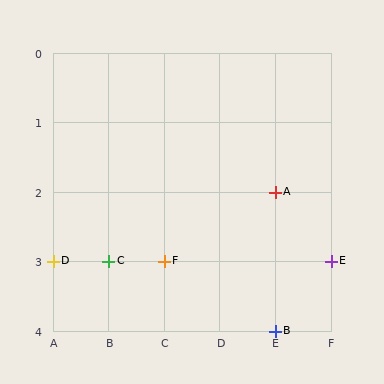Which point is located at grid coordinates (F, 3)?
Point E is at (F, 3).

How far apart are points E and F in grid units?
Points E and F are 3 columns apart.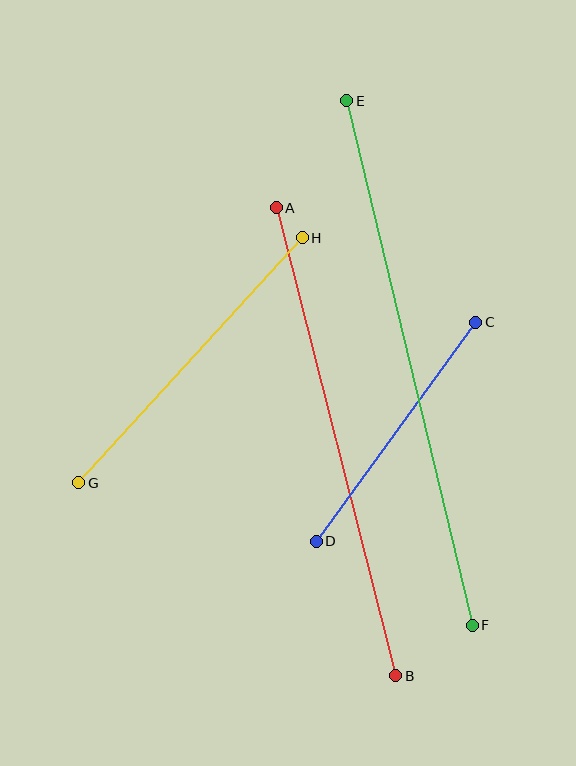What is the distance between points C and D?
The distance is approximately 271 pixels.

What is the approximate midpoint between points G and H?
The midpoint is at approximately (191, 360) pixels.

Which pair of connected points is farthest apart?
Points E and F are farthest apart.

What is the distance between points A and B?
The distance is approximately 483 pixels.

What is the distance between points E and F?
The distance is approximately 539 pixels.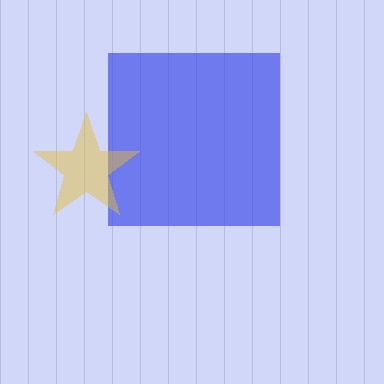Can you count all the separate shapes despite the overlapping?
Yes, there are 2 separate shapes.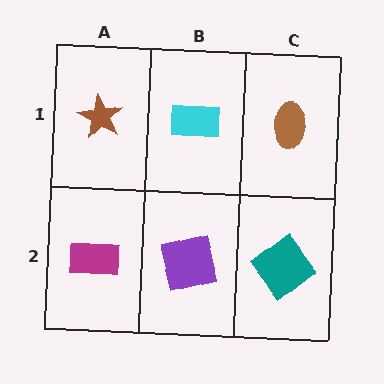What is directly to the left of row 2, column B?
A magenta rectangle.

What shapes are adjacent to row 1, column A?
A magenta rectangle (row 2, column A), a cyan rectangle (row 1, column B).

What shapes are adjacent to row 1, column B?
A purple square (row 2, column B), a brown star (row 1, column A), a brown ellipse (row 1, column C).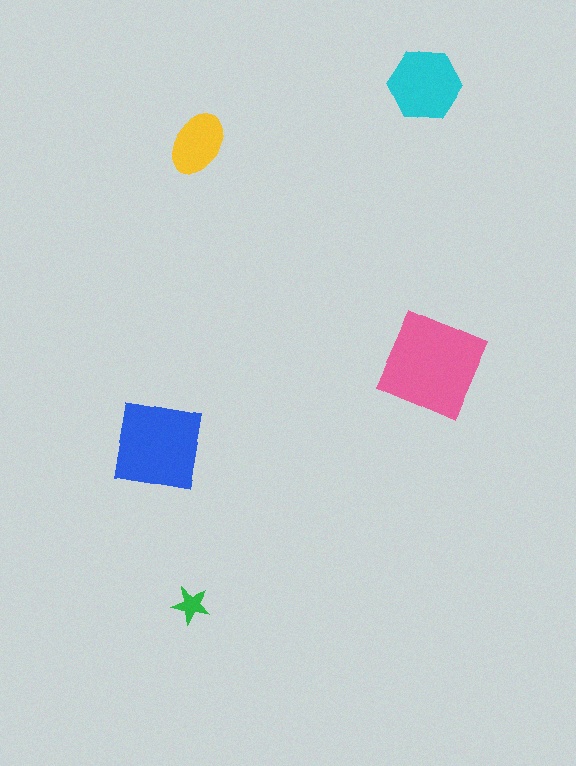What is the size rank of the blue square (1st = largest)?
2nd.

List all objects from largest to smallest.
The pink diamond, the blue square, the cyan hexagon, the yellow ellipse, the green star.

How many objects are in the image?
There are 5 objects in the image.